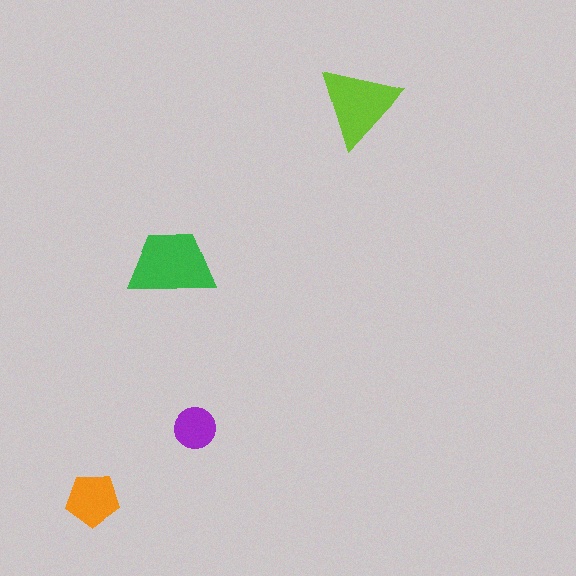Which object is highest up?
The lime triangle is topmost.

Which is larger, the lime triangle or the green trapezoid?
The green trapezoid.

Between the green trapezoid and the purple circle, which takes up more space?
The green trapezoid.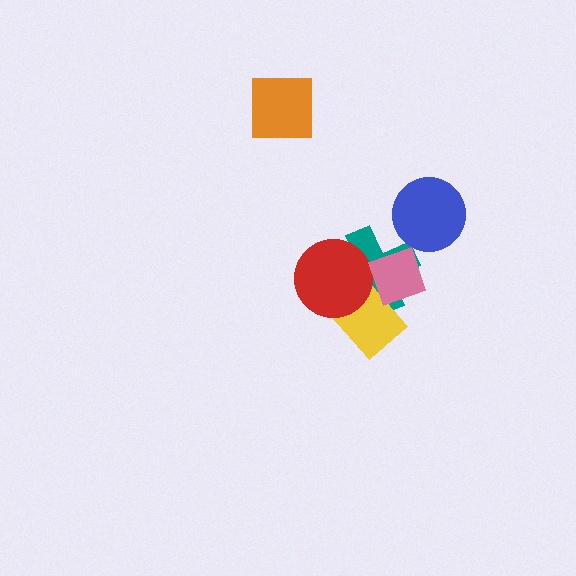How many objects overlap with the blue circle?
0 objects overlap with the blue circle.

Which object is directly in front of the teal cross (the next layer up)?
The yellow rectangle is directly in front of the teal cross.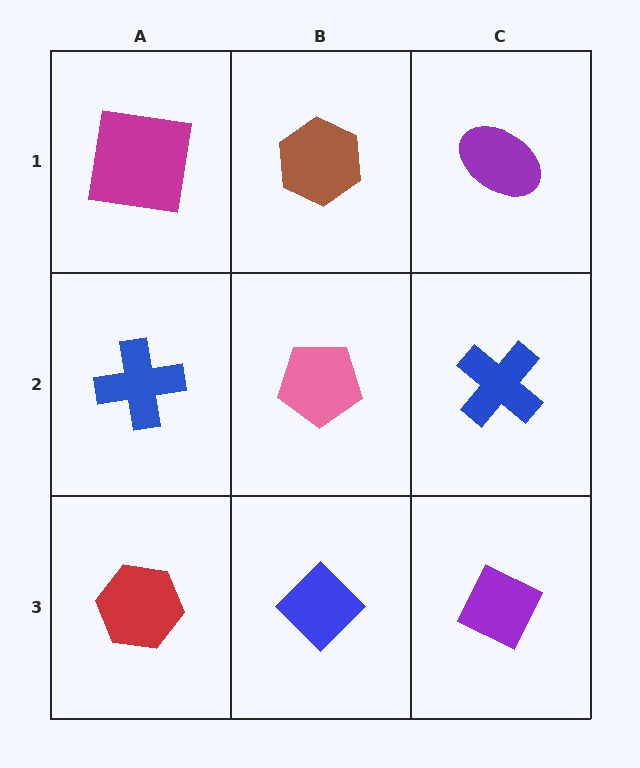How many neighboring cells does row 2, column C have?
3.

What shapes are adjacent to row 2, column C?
A purple ellipse (row 1, column C), a purple diamond (row 3, column C), a pink pentagon (row 2, column B).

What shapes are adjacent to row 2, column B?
A brown hexagon (row 1, column B), a blue diamond (row 3, column B), a blue cross (row 2, column A), a blue cross (row 2, column C).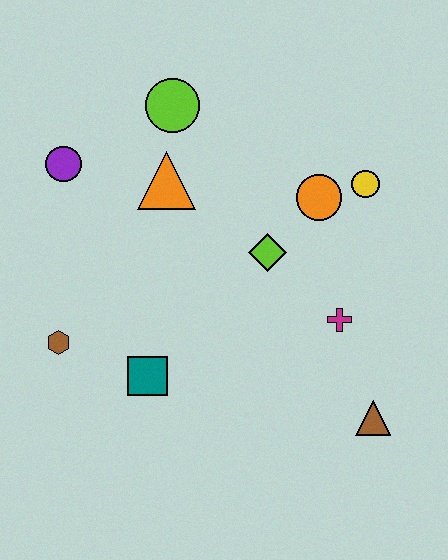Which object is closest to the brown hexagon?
The teal square is closest to the brown hexagon.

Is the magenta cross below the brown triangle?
No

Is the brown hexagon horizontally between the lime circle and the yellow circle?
No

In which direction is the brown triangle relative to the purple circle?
The brown triangle is to the right of the purple circle.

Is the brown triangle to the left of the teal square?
No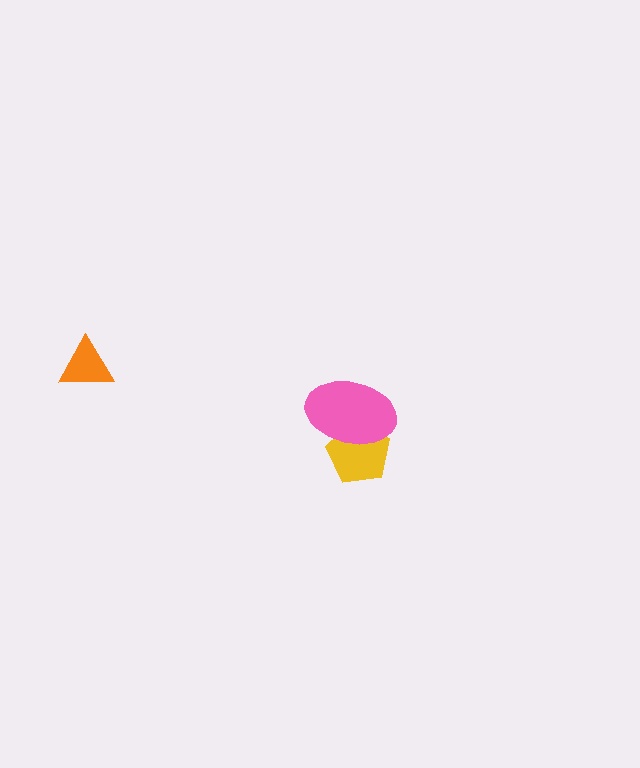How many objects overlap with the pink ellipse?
1 object overlaps with the pink ellipse.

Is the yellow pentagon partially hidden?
Yes, it is partially covered by another shape.